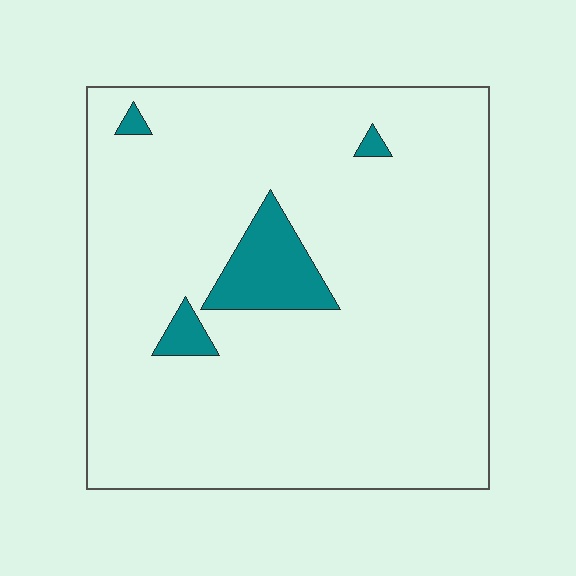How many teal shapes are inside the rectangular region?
4.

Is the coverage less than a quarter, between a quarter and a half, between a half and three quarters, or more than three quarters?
Less than a quarter.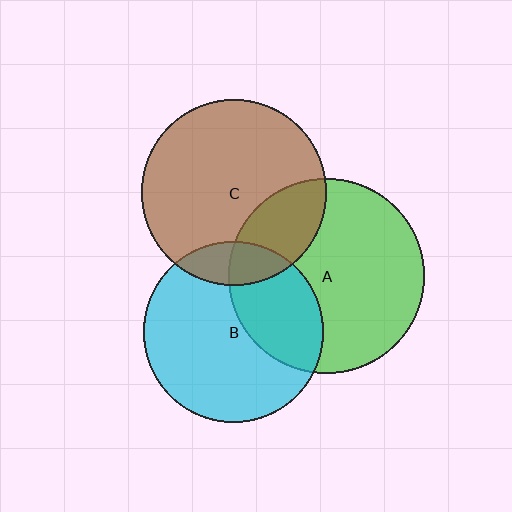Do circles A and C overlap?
Yes.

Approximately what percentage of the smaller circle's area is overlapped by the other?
Approximately 25%.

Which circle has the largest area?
Circle A (green).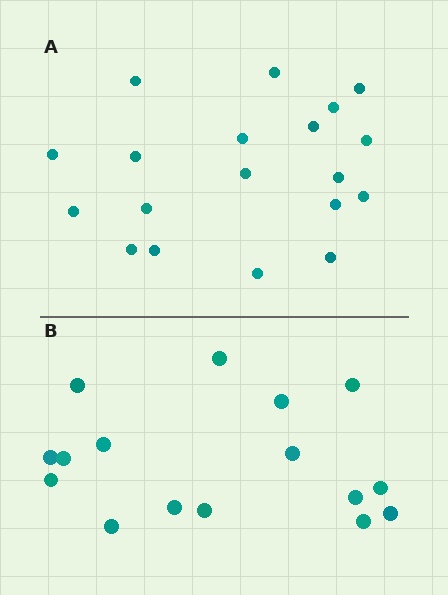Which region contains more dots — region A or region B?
Region A (the top region) has more dots.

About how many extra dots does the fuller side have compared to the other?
Region A has just a few more — roughly 2 or 3 more dots than region B.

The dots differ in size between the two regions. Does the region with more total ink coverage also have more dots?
No. Region B has more total ink coverage because its dots are larger, but region A actually contains more individual dots. Total area can be misleading — the number of items is what matters here.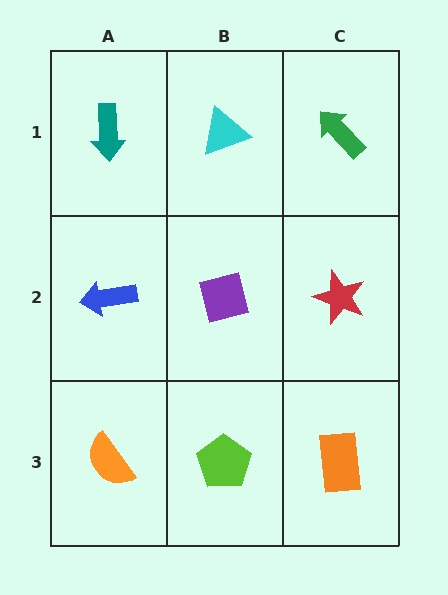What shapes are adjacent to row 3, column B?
A purple square (row 2, column B), an orange semicircle (row 3, column A), an orange rectangle (row 3, column C).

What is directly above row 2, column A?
A teal arrow.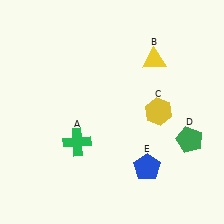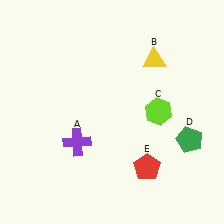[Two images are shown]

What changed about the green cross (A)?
In Image 1, A is green. In Image 2, it changed to purple.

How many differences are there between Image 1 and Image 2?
There are 3 differences between the two images.